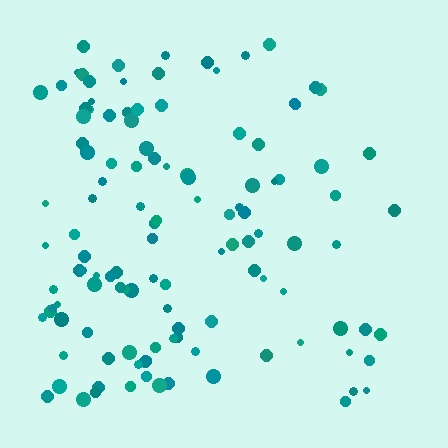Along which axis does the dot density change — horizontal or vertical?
Horizontal.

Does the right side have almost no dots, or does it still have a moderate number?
Still a moderate number, just noticeably fewer than the left.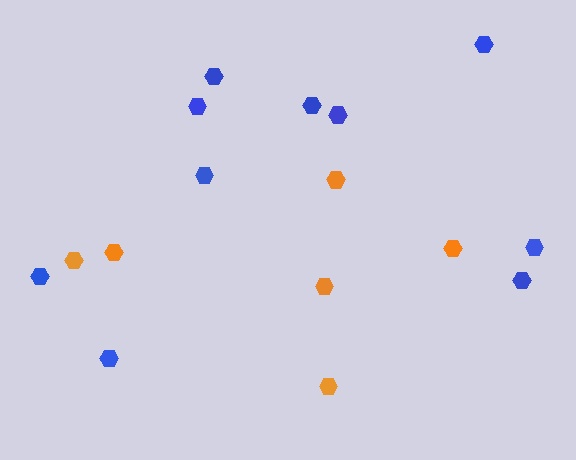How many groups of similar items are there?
There are 2 groups: one group of orange hexagons (6) and one group of blue hexagons (10).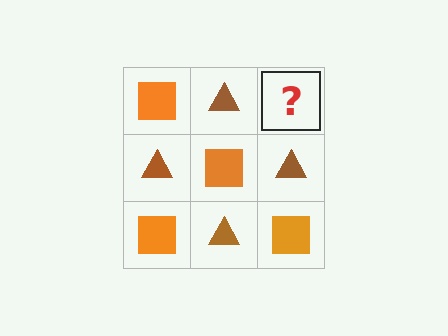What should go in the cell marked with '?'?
The missing cell should contain an orange square.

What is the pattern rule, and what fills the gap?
The rule is that it alternates orange square and brown triangle in a checkerboard pattern. The gap should be filled with an orange square.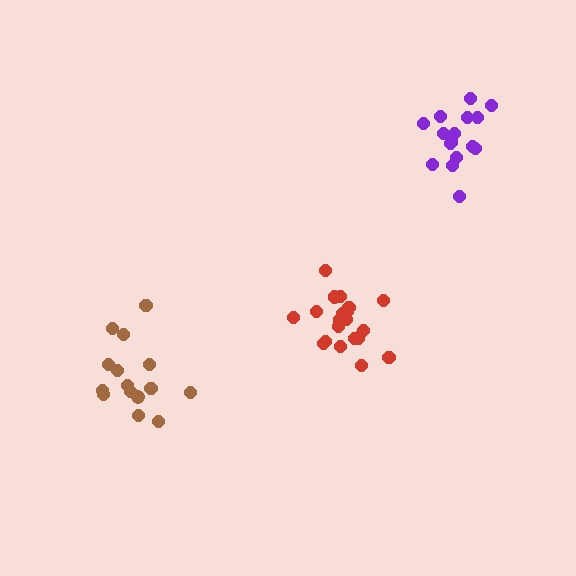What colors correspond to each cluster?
The clusters are colored: brown, red, purple.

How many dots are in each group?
Group 1: 15 dots, Group 2: 20 dots, Group 3: 16 dots (51 total).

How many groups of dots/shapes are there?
There are 3 groups.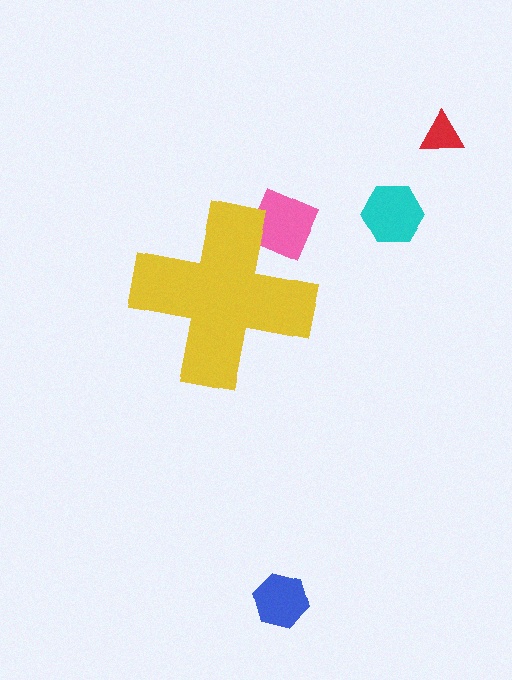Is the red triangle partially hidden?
No, the red triangle is fully visible.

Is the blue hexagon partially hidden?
No, the blue hexagon is fully visible.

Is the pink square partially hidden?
Yes, the pink square is partially hidden behind the yellow cross.